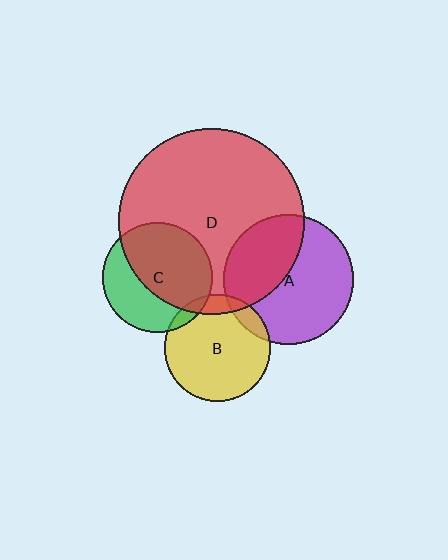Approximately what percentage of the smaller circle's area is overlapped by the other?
Approximately 10%.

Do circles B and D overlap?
Yes.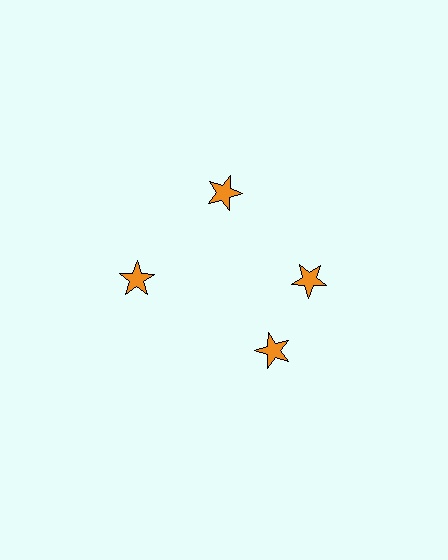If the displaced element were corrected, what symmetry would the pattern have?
It would have 4-fold rotational symmetry — the pattern would map onto itself every 90 degrees.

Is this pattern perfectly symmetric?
No. The 4 orange stars are arranged in a ring, but one element near the 6 o'clock position is rotated out of alignment along the ring, breaking the 4-fold rotational symmetry.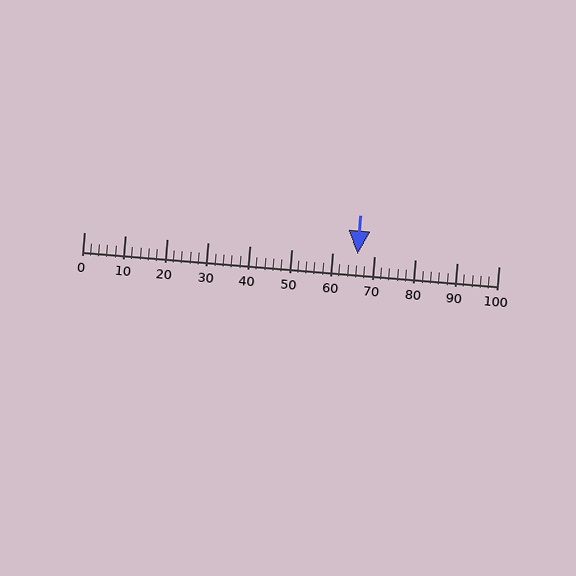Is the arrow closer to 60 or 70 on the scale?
The arrow is closer to 70.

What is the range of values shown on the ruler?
The ruler shows values from 0 to 100.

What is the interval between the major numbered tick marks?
The major tick marks are spaced 10 units apart.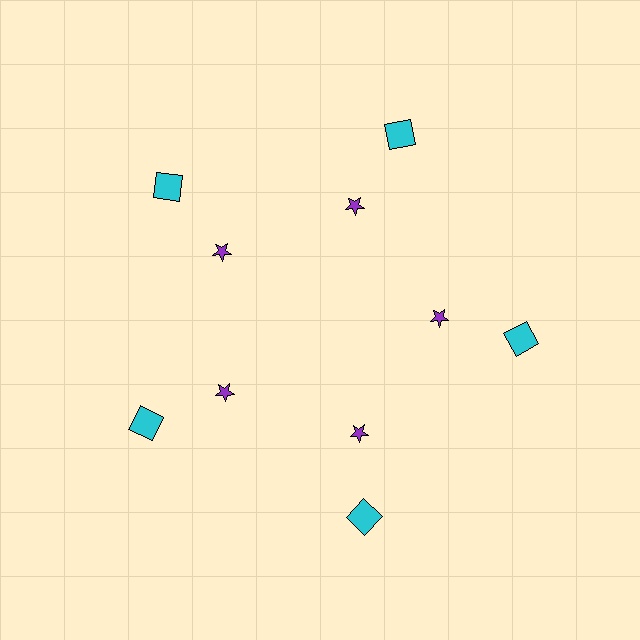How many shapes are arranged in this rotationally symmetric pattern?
There are 10 shapes, arranged in 5 groups of 2.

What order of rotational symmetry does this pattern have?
This pattern has 5-fold rotational symmetry.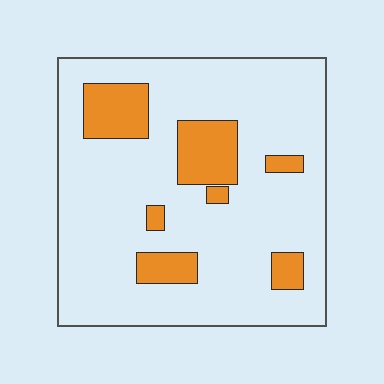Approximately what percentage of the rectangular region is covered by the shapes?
Approximately 15%.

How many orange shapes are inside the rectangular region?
7.